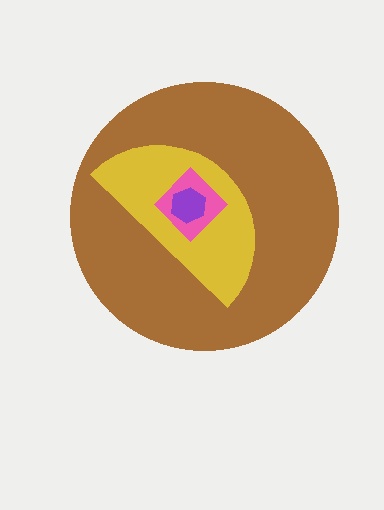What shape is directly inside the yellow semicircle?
The pink diamond.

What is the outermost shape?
The brown circle.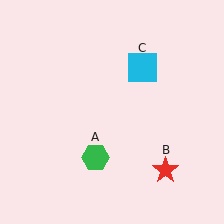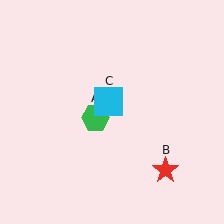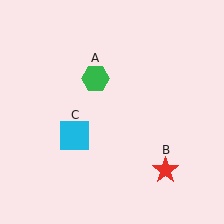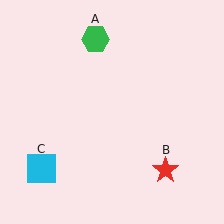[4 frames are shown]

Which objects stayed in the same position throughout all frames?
Red star (object B) remained stationary.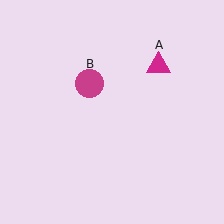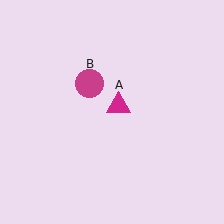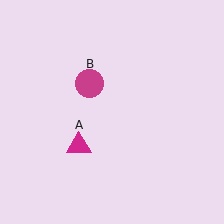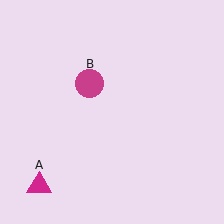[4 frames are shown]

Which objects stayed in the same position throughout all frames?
Magenta circle (object B) remained stationary.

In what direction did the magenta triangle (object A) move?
The magenta triangle (object A) moved down and to the left.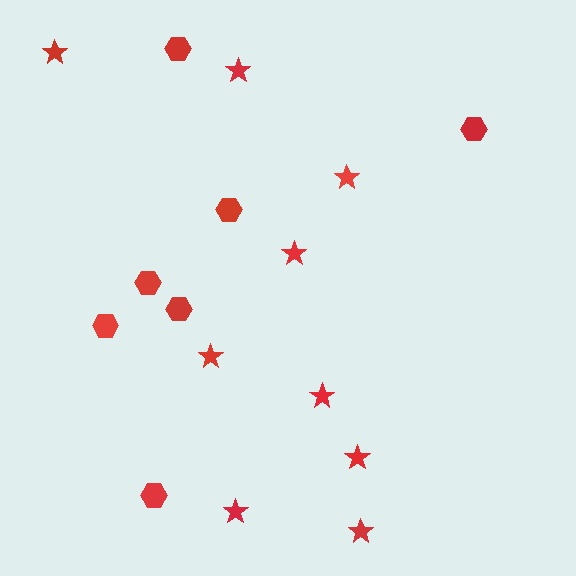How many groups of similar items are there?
There are 2 groups: one group of stars (9) and one group of hexagons (7).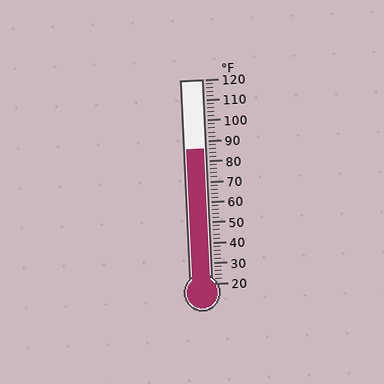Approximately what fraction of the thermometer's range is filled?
The thermometer is filled to approximately 65% of its range.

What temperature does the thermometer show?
The thermometer shows approximately 86°F.